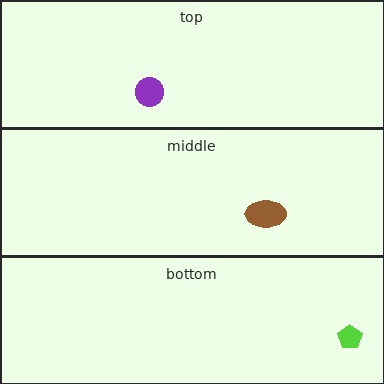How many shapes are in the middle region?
1.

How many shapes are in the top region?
1.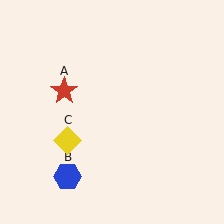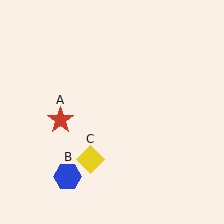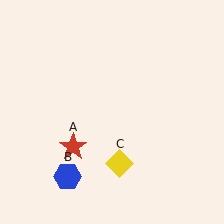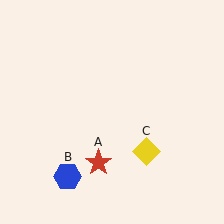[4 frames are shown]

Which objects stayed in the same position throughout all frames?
Blue hexagon (object B) remained stationary.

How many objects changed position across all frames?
2 objects changed position: red star (object A), yellow diamond (object C).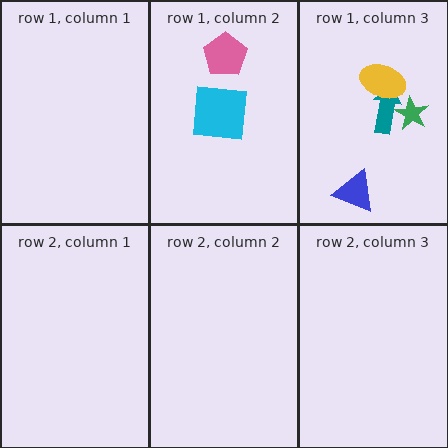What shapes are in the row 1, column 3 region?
The green star, the teal arrow, the blue triangle, the yellow ellipse.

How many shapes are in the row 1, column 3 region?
4.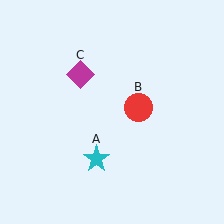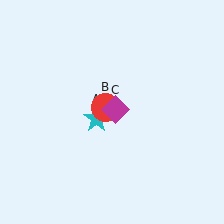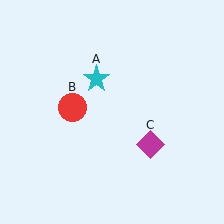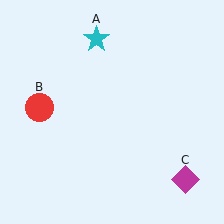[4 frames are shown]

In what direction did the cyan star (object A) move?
The cyan star (object A) moved up.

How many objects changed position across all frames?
3 objects changed position: cyan star (object A), red circle (object B), magenta diamond (object C).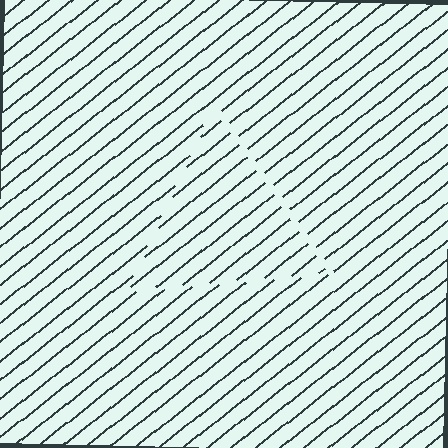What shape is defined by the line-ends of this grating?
An illusory triangle. The interior of the shape contains the same grating, shifted by half a period — the contour is defined by the phase discontinuity where line-ends from the inner and outer gratings abut.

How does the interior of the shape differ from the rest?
The interior of the shape contains the same grating, shifted by half a period — the contour is defined by the phase discontinuity where line-ends from the inner and outer gratings abut.